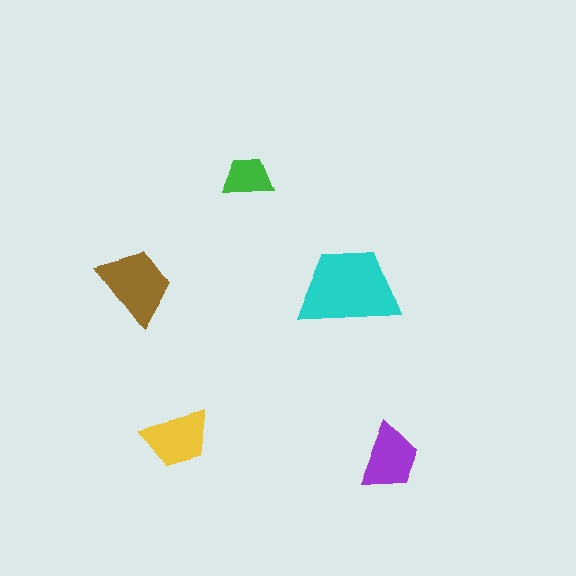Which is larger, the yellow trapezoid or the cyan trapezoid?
The cyan one.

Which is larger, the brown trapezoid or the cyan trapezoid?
The cyan one.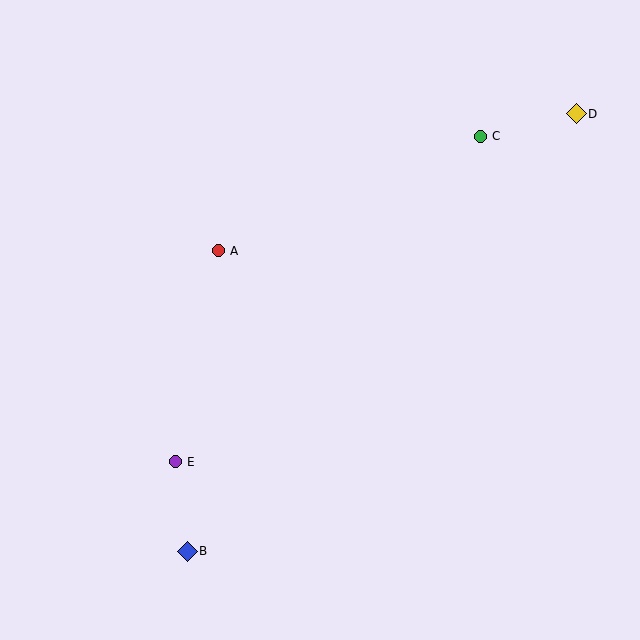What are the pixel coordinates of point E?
Point E is at (175, 462).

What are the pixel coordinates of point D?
Point D is at (576, 114).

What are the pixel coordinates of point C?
Point C is at (480, 136).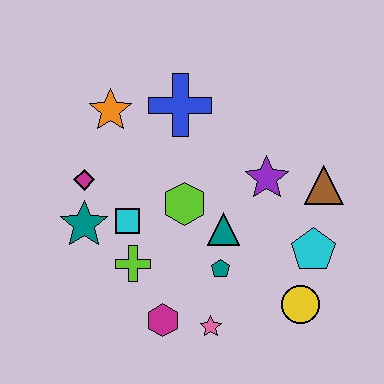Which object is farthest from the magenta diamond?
The yellow circle is farthest from the magenta diamond.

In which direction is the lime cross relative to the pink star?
The lime cross is to the left of the pink star.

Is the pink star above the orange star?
No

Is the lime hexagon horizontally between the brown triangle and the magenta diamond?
Yes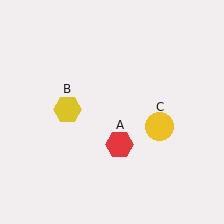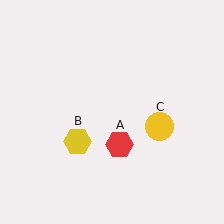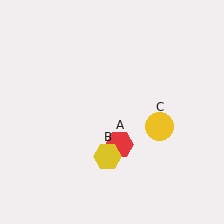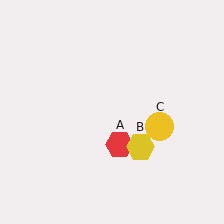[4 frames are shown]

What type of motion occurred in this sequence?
The yellow hexagon (object B) rotated counterclockwise around the center of the scene.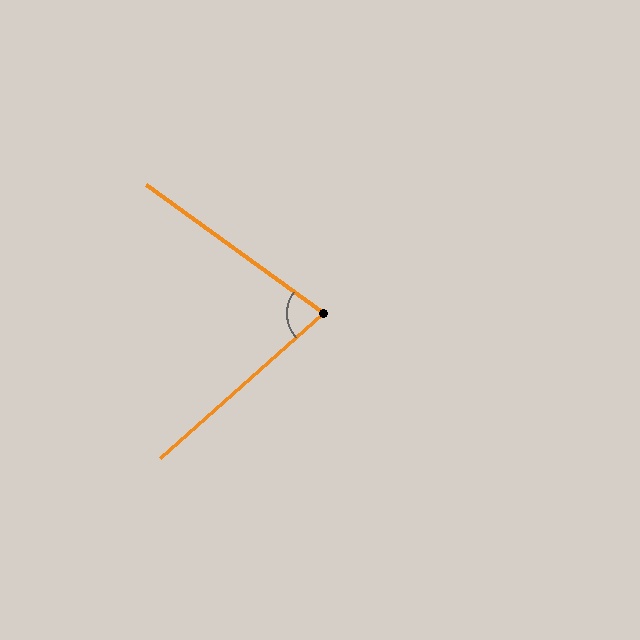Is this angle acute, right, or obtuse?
It is acute.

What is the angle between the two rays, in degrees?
Approximately 78 degrees.